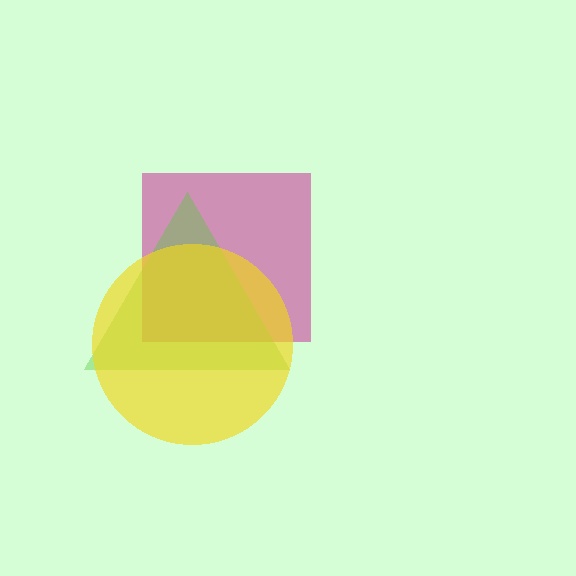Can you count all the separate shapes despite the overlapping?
Yes, there are 3 separate shapes.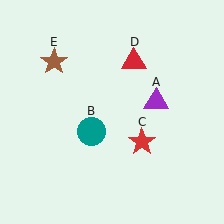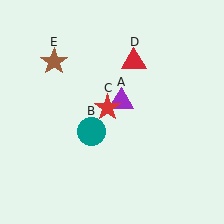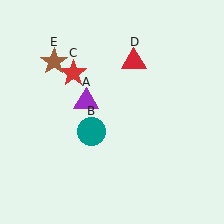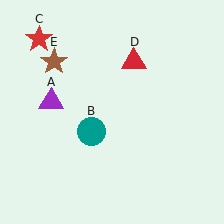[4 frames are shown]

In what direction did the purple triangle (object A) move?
The purple triangle (object A) moved left.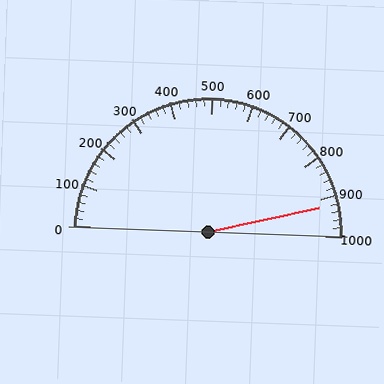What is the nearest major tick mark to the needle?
The nearest major tick mark is 900.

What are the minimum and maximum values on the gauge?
The gauge ranges from 0 to 1000.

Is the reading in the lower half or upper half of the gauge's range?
The reading is in the upper half of the range (0 to 1000).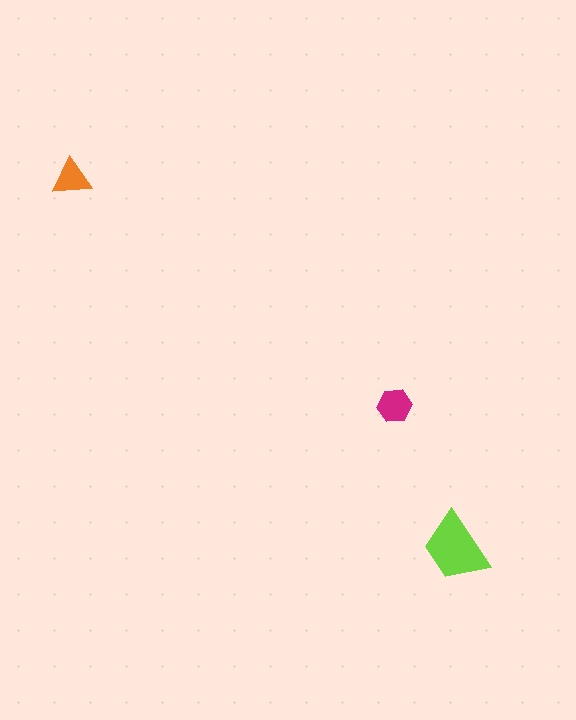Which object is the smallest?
The orange triangle.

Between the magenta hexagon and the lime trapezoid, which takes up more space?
The lime trapezoid.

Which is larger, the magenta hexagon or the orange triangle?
The magenta hexagon.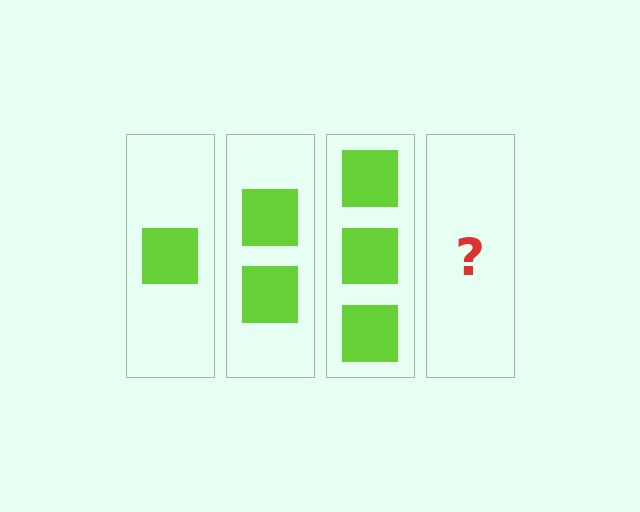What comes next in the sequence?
The next element should be 4 squares.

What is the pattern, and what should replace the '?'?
The pattern is that each step adds one more square. The '?' should be 4 squares.